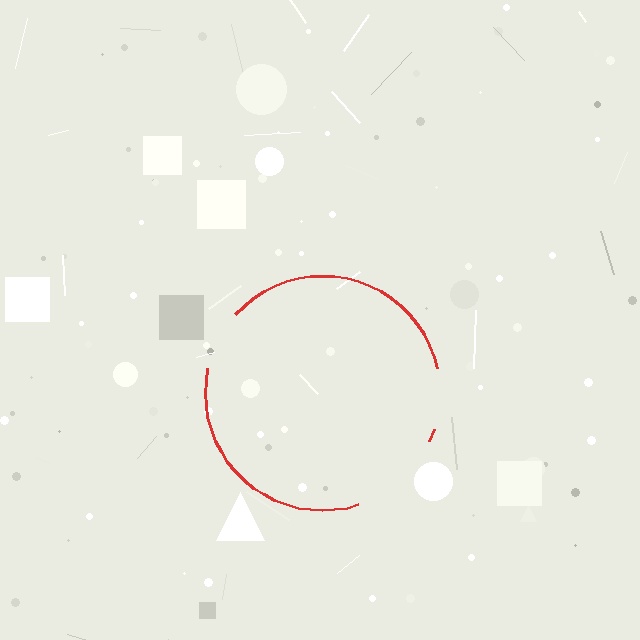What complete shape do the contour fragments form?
The contour fragments form a circle.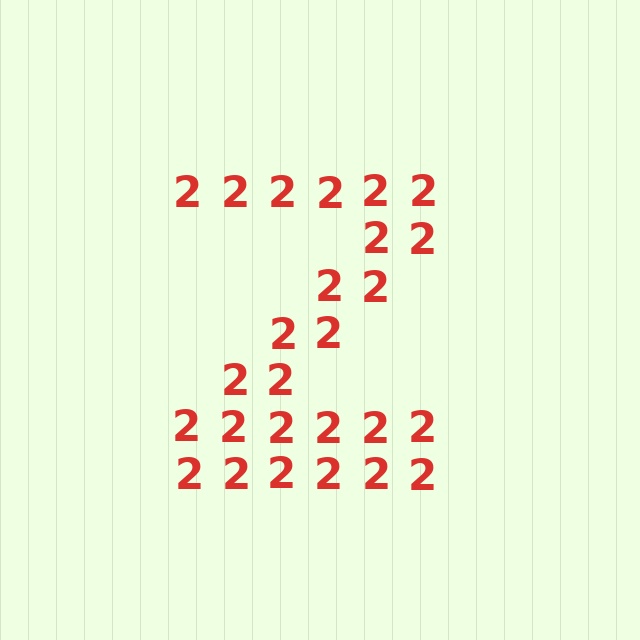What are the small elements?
The small elements are digit 2's.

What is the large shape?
The large shape is the letter Z.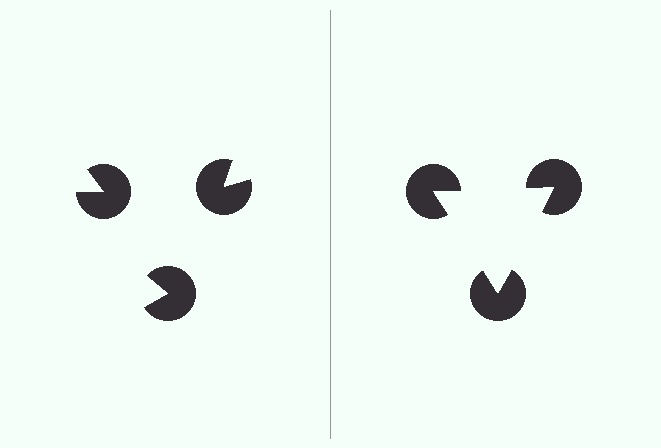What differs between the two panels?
The pac-man discs are positioned identically on both sides; only the wedge orientations differ. On the right they align to a triangle; on the left they are misaligned.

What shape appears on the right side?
An illusory triangle.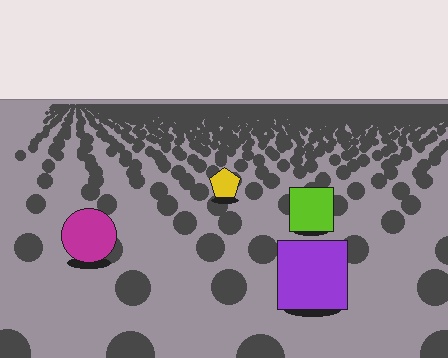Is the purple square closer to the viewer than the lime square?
Yes. The purple square is closer — you can tell from the texture gradient: the ground texture is coarser near it.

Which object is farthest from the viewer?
The yellow pentagon is farthest from the viewer. It appears smaller and the ground texture around it is denser.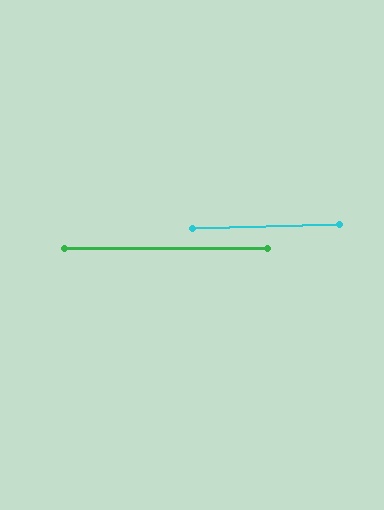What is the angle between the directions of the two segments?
Approximately 2 degrees.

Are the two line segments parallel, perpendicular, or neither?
Parallel — their directions differ by only 1.6°.